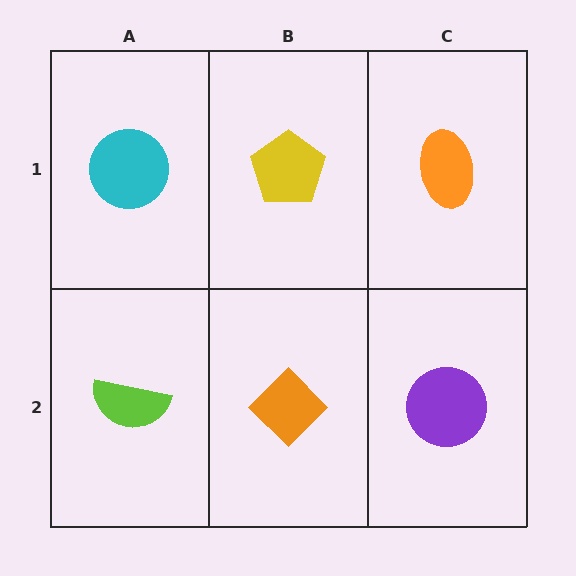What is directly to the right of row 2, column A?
An orange diamond.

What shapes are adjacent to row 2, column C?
An orange ellipse (row 1, column C), an orange diamond (row 2, column B).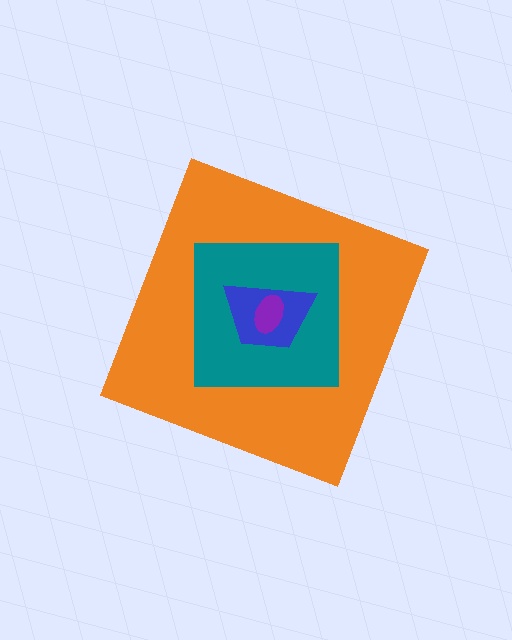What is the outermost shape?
The orange diamond.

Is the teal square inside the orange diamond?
Yes.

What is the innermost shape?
The purple ellipse.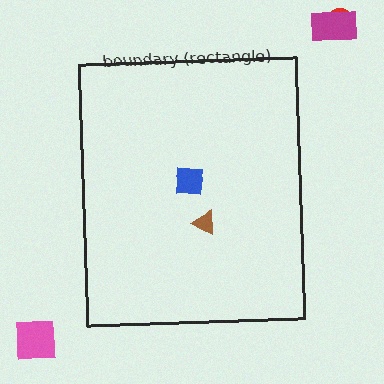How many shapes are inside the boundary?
2 inside, 3 outside.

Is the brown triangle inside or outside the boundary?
Inside.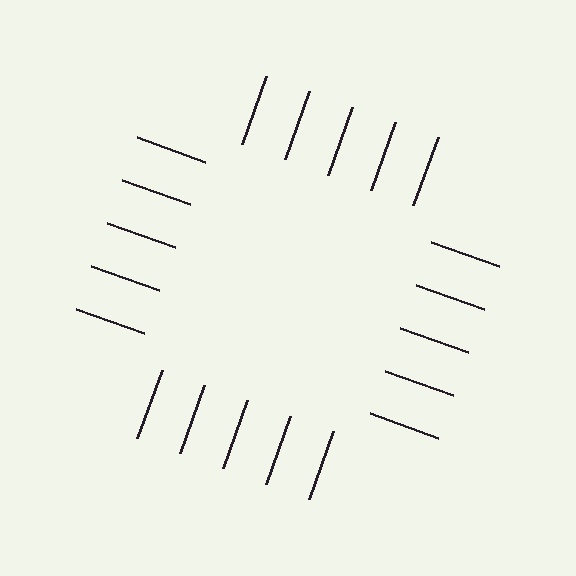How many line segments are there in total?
20 — 5 along each of the 4 edges.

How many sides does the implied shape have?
4 sides — the line-ends trace a square.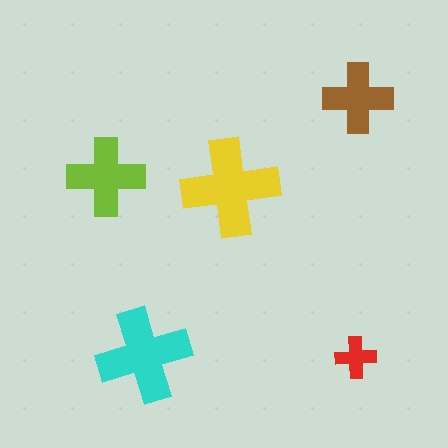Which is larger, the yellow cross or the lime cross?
The yellow one.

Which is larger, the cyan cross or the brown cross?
The cyan one.